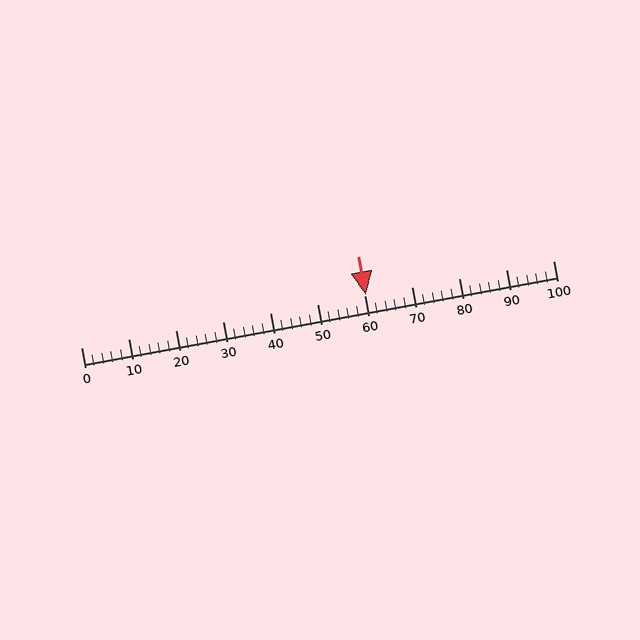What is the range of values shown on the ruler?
The ruler shows values from 0 to 100.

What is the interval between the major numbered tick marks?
The major tick marks are spaced 10 units apart.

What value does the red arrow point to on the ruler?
The red arrow points to approximately 60.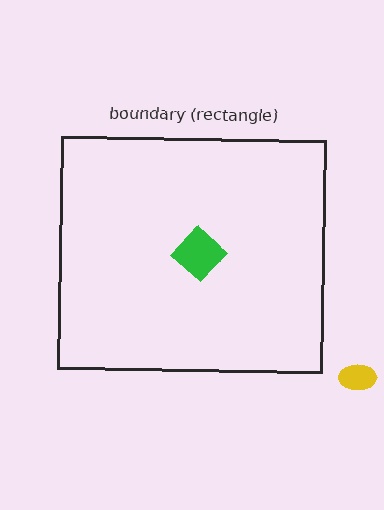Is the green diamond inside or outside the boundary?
Inside.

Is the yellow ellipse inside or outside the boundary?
Outside.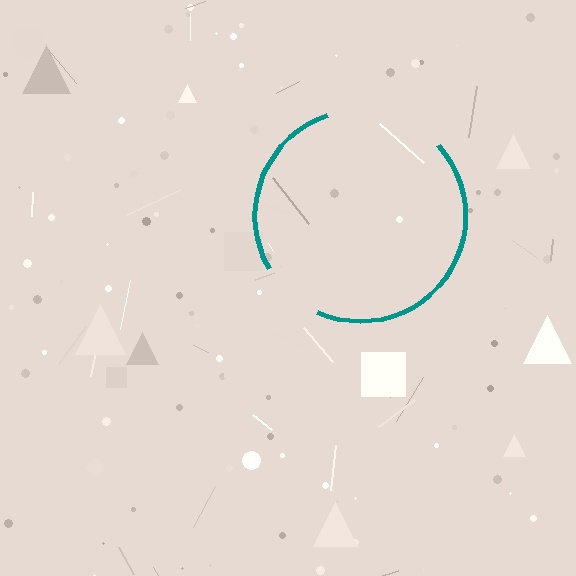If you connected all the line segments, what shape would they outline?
They would outline a circle.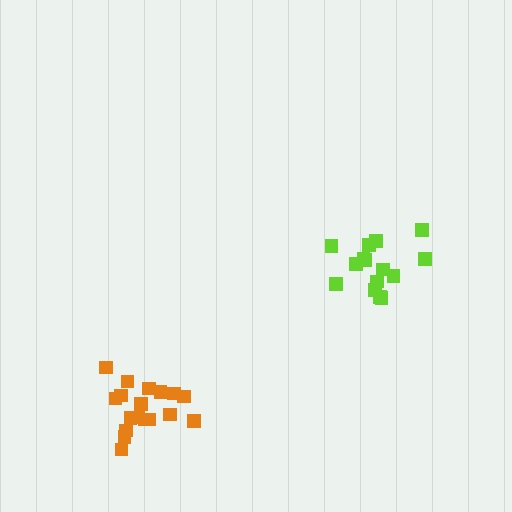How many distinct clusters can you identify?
There are 2 distinct clusters.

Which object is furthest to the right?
The lime cluster is rightmost.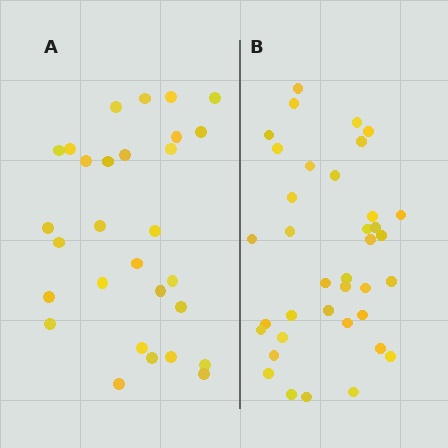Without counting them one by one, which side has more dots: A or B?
Region B (the right region) has more dots.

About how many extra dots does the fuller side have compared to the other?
Region B has roughly 8 or so more dots than region A.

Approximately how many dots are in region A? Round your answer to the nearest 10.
About 30 dots. (The exact count is 29, which rounds to 30.)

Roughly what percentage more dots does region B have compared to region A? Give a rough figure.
About 30% more.